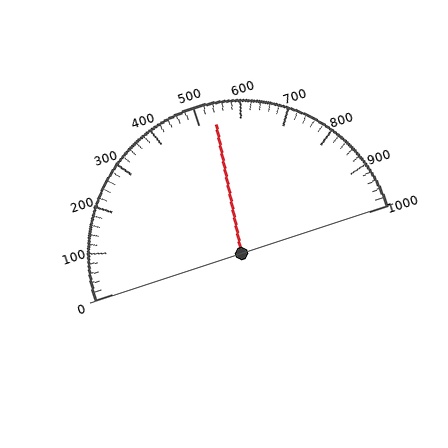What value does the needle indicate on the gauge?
The needle indicates approximately 540.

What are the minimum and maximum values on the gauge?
The gauge ranges from 0 to 1000.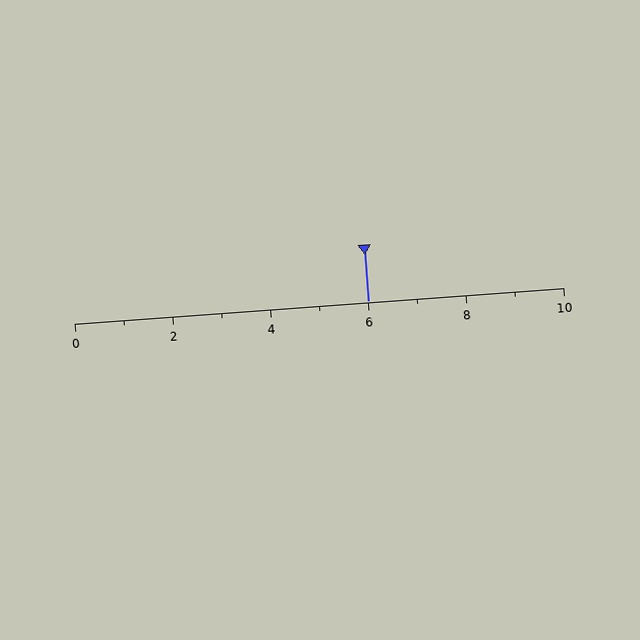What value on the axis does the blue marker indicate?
The marker indicates approximately 6.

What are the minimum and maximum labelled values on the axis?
The axis runs from 0 to 10.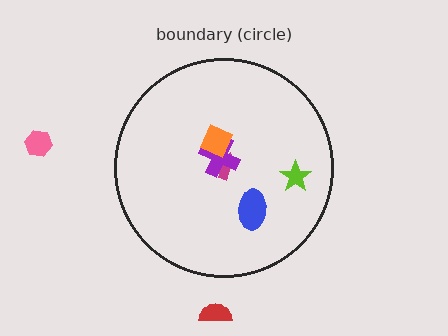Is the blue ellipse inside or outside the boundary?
Inside.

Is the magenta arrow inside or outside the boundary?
Inside.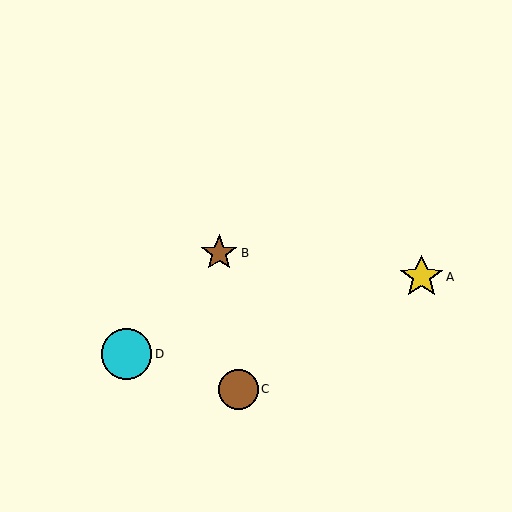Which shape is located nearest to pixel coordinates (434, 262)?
The yellow star (labeled A) at (422, 277) is nearest to that location.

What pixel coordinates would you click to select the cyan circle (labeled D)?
Click at (126, 354) to select the cyan circle D.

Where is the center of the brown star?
The center of the brown star is at (219, 253).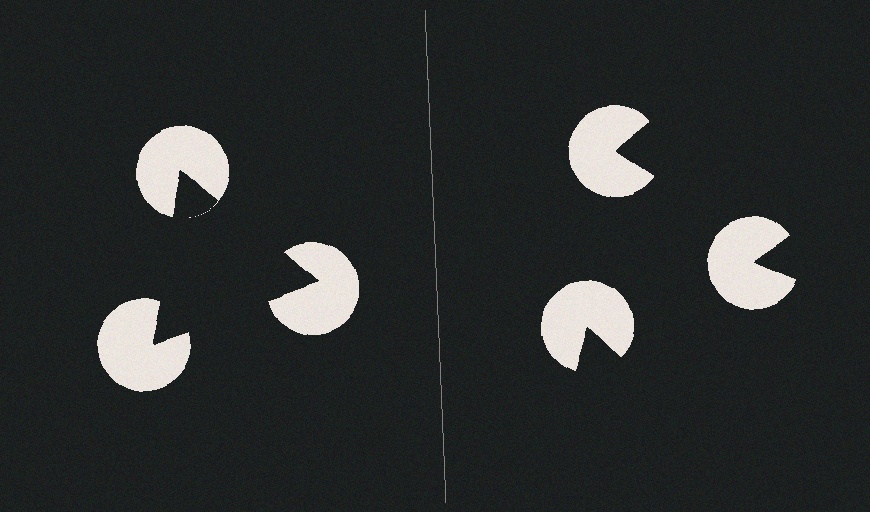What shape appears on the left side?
An illusory triangle.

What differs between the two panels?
The pac-man discs are positioned identically on both sides; only the wedge orientations differ. On the left they align to a triangle; on the right they are misaligned.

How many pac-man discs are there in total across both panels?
6 — 3 on each side.